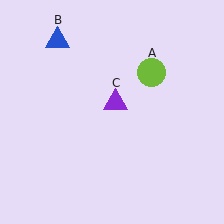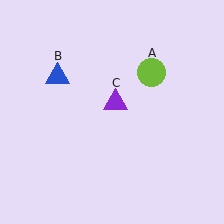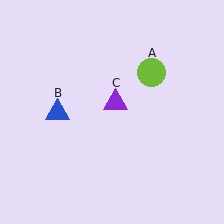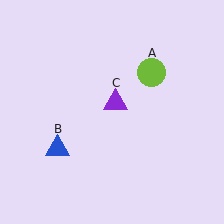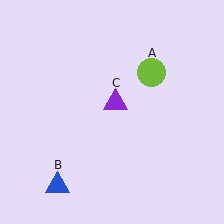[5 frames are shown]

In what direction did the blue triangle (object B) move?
The blue triangle (object B) moved down.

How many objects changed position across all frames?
1 object changed position: blue triangle (object B).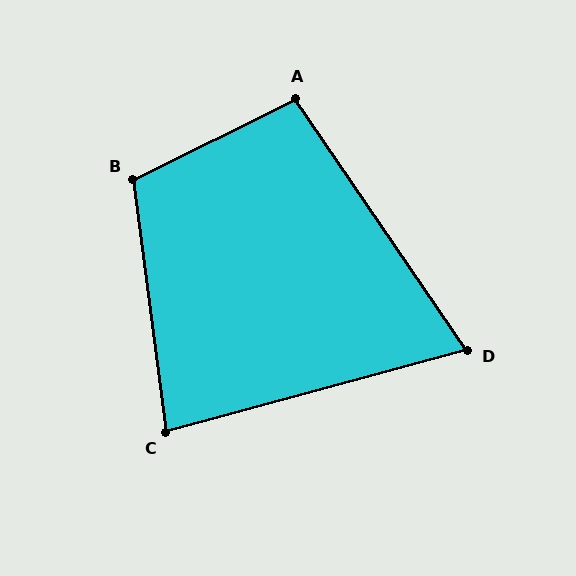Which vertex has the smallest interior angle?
D, at approximately 71 degrees.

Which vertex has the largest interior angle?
B, at approximately 109 degrees.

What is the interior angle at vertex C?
Approximately 82 degrees (acute).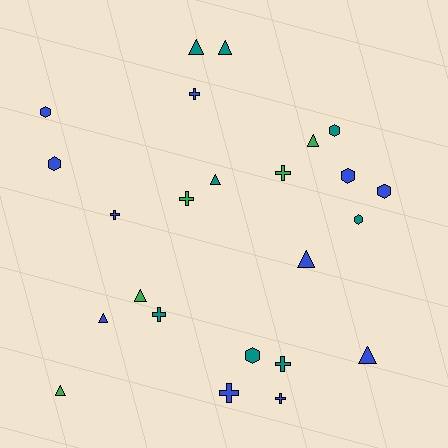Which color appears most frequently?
Blue, with 11 objects.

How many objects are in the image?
There are 24 objects.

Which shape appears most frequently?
Triangle, with 9 objects.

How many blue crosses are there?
There are 4 blue crosses.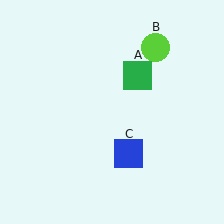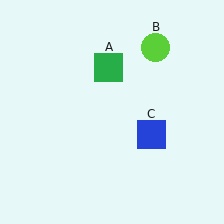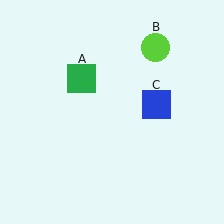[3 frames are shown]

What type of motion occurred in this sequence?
The green square (object A), blue square (object C) rotated counterclockwise around the center of the scene.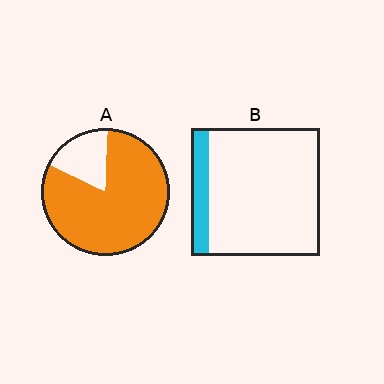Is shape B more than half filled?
No.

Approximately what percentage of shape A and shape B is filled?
A is approximately 80% and B is approximately 15%.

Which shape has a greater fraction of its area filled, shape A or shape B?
Shape A.